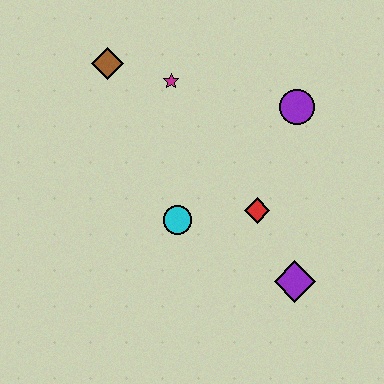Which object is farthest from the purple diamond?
The brown diamond is farthest from the purple diamond.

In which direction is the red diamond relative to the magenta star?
The red diamond is below the magenta star.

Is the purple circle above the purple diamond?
Yes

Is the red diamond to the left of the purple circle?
Yes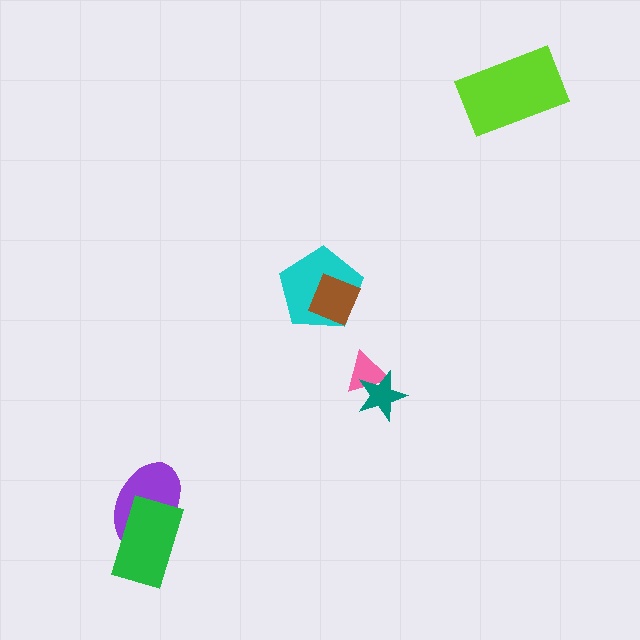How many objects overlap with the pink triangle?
1 object overlaps with the pink triangle.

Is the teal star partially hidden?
No, no other shape covers it.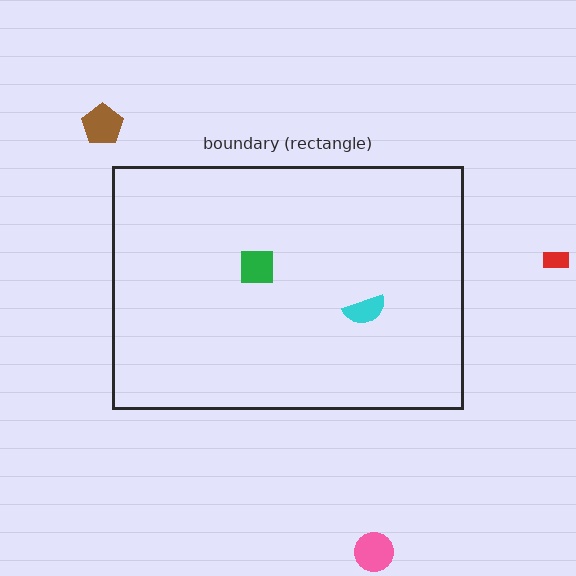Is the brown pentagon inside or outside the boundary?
Outside.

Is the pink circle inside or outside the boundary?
Outside.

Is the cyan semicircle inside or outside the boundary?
Inside.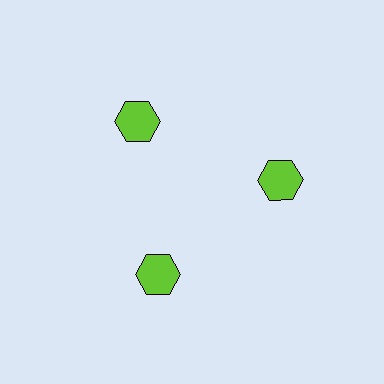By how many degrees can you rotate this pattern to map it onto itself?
The pattern maps onto itself every 120 degrees of rotation.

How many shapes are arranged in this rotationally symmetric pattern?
There are 3 shapes, arranged in 3 groups of 1.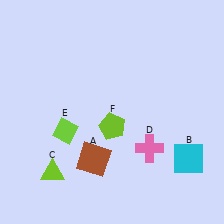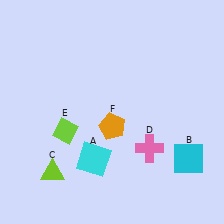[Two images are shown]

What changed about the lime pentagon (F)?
In Image 1, F is lime. In Image 2, it changed to orange.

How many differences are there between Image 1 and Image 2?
There are 2 differences between the two images.